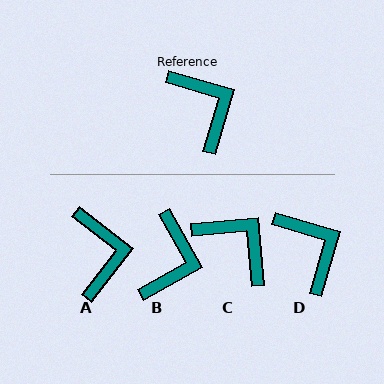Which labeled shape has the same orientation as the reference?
D.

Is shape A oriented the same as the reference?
No, it is off by about 21 degrees.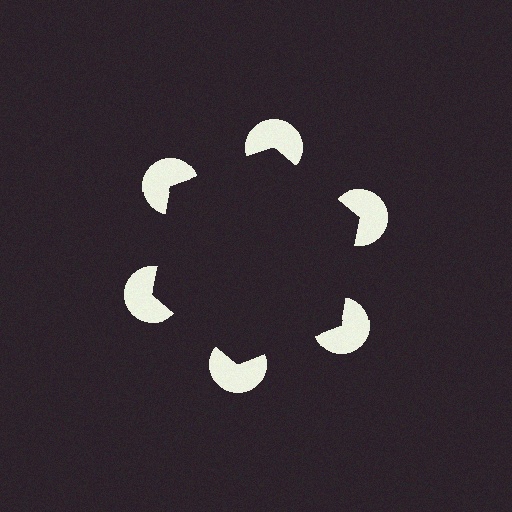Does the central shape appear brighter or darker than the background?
It typically appears slightly darker than the background, even though no actual brightness change is drawn.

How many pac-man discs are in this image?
There are 6 — one at each vertex of the illusory hexagon.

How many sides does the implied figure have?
6 sides.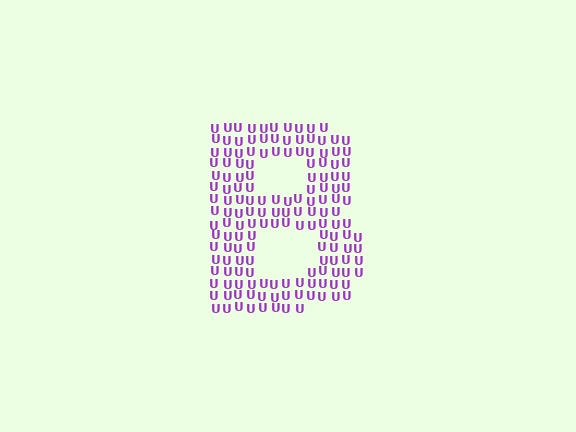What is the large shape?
The large shape is the letter B.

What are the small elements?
The small elements are letter U's.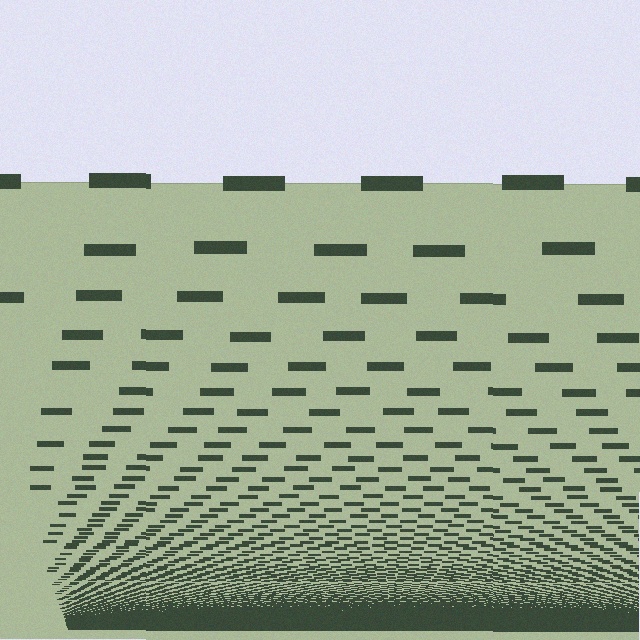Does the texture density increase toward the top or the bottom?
Density increases toward the bottom.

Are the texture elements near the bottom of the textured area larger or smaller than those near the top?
Smaller. The gradient is inverted — elements near the bottom are smaller and denser.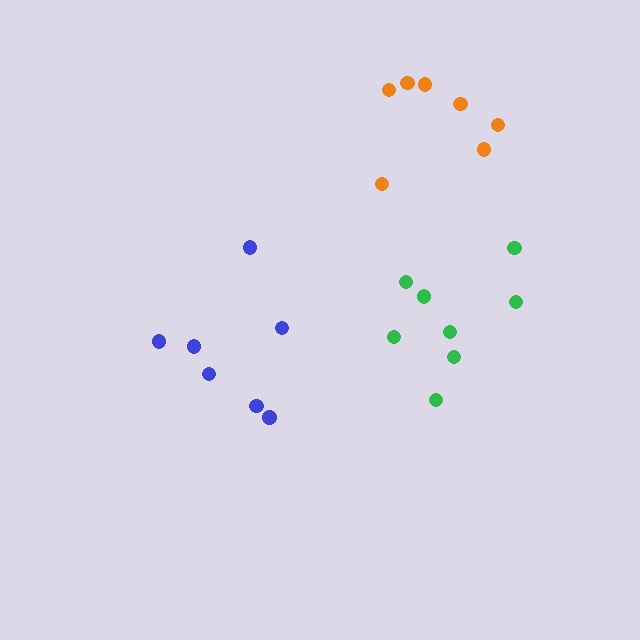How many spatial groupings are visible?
There are 3 spatial groupings.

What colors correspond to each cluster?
The clusters are colored: green, orange, blue.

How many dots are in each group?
Group 1: 8 dots, Group 2: 7 dots, Group 3: 7 dots (22 total).